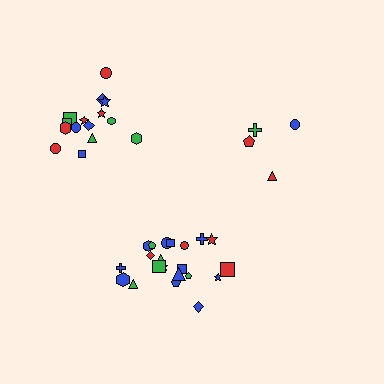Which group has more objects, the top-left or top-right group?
The top-left group.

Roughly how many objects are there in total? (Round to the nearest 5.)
Roughly 40 objects in total.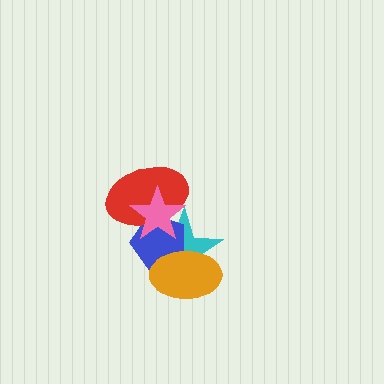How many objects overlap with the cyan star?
4 objects overlap with the cyan star.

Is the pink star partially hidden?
No, no other shape covers it.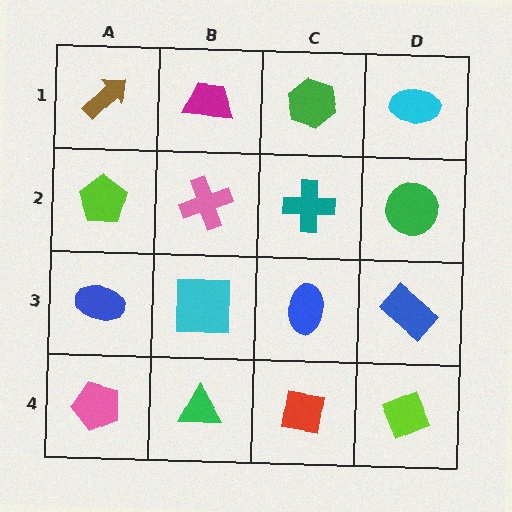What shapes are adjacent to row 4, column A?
A blue ellipse (row 3, column A), a green triangle (row 4, column B).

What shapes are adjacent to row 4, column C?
A blue ellipse (row 3, column C), a green triangle (row 4, column B), a lime diamond (row 4, column D).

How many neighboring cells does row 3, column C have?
4.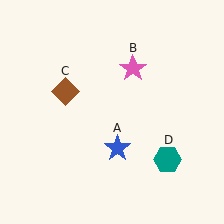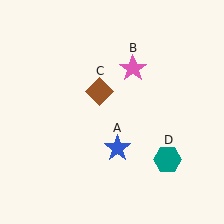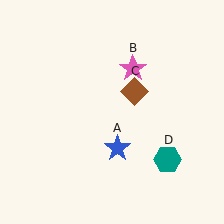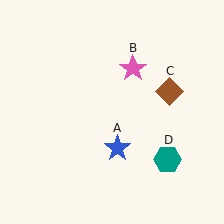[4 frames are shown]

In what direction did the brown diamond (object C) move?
The brown diamond (object C) moved right.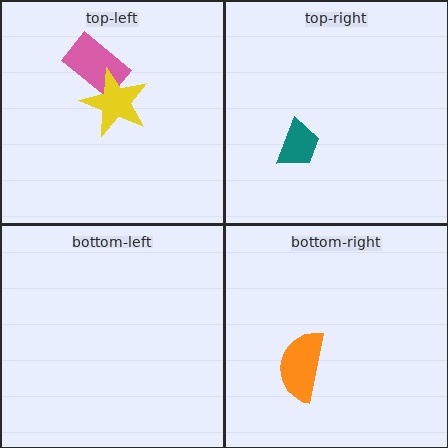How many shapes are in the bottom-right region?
1.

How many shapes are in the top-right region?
1.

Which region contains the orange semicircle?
The bottom-right region.